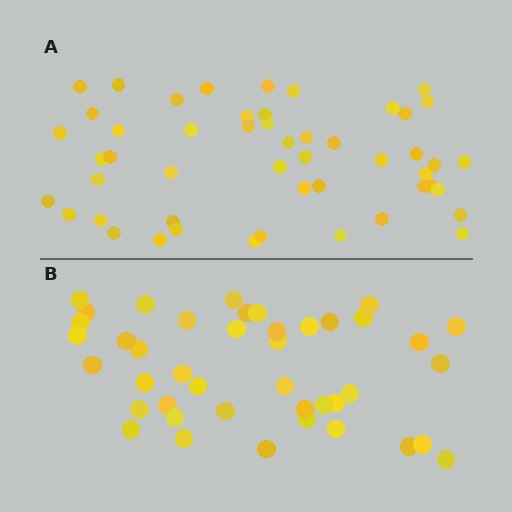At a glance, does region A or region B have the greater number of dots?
Region A (the top region) has more dots.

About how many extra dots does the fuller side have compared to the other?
Region A has roughly 8 or so more dots than region B.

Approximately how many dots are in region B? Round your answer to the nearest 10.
About 40 dots. (The exact count is 42, which rounds to 40.)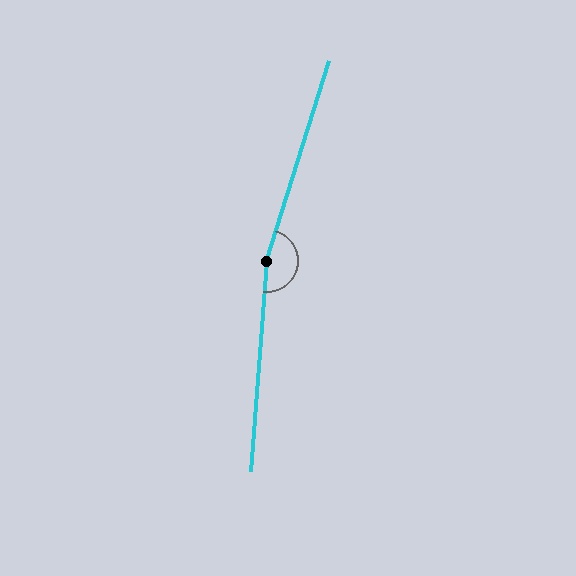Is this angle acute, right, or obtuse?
It is obtuse.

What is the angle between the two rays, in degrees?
Approximately 167 degrees.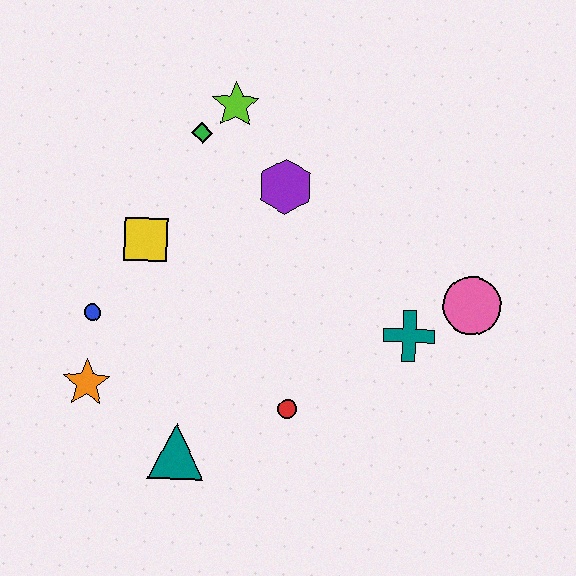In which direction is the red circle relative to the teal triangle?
The red circle is to the right of the teal triangle.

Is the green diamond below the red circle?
No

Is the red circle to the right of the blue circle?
Yes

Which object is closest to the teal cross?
The pink circle is closest to the teal cross.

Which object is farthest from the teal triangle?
The lime star is farthest from the teal triangle.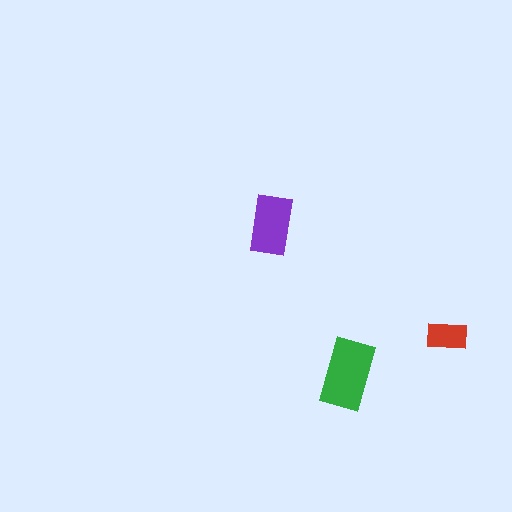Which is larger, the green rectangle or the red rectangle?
The green one.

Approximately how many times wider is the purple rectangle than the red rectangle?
About 1.5 times wider.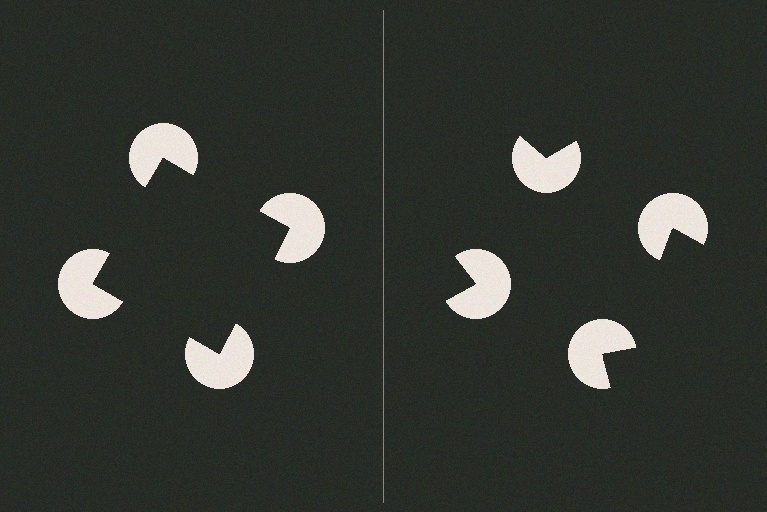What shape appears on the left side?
An illusory square.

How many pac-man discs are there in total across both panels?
8 — 4 on each side.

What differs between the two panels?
The pac-man discs are positioned identically on both sides; only the wedge orientations differ. On the left they align to a square; on the right they are misaligned.